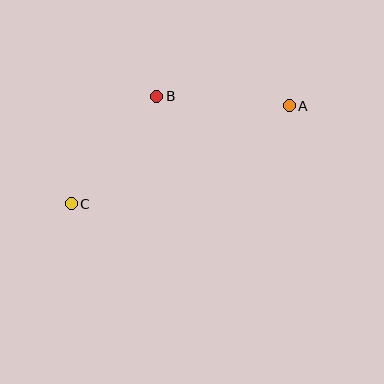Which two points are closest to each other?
Points A and B are closest to each other.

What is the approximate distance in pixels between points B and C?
The distance between B and C is approximately 137 pixels.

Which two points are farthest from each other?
Points A and C are farthest from each other.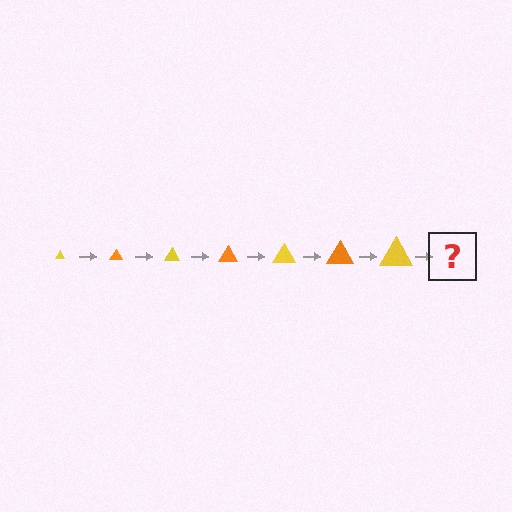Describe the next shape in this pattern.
It should be an orange triangle, larger than the previous one.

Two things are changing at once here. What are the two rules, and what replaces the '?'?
The two rules are that the triangle grows larger each step and the color cycles through yellow and orange. The '?' should be an orange triangle, larger than the previous one.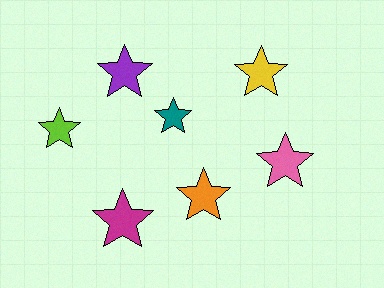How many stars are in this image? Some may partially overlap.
There are 7 stars.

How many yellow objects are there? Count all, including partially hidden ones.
There is 1 yellow object.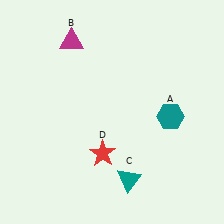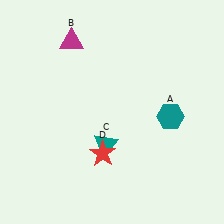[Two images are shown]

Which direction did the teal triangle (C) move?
The teal triangle (C) moved up.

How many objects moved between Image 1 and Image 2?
1 object moved between the two images.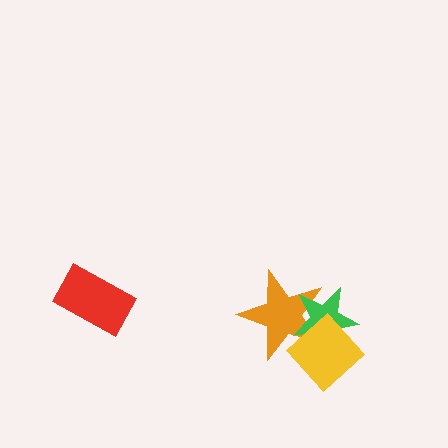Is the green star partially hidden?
Yes, it is partially covered by another shape.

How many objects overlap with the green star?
2 objects overlap with the green star.